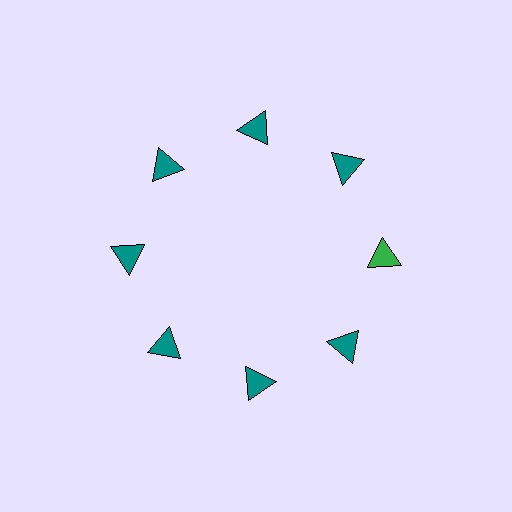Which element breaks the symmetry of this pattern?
The green triangle at roughly the 3 o'clock position breaks the symmetry. All other shapes are teal triangles.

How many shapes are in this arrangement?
There are 8 shapes arranged in a ring pattern.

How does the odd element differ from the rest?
It has a different color: green instead of teal.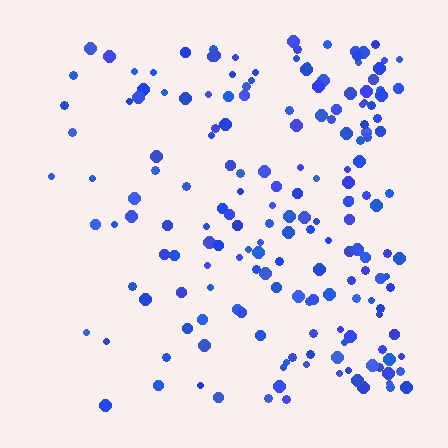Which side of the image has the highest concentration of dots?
The right.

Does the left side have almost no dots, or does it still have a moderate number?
Still a moderate number, just noticeably fewer than the right.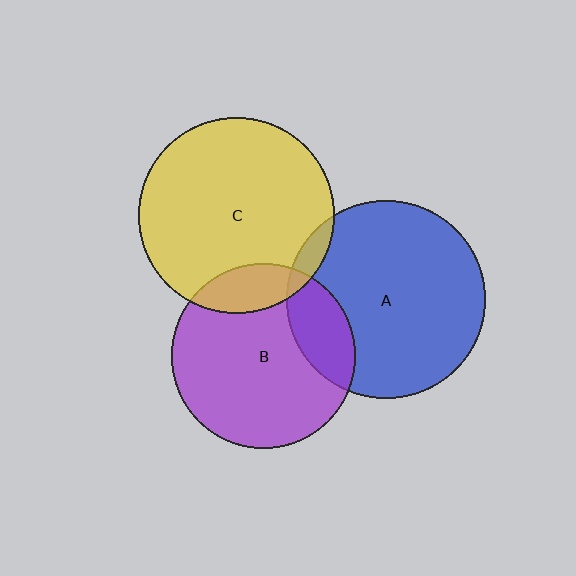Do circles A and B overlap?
Yes.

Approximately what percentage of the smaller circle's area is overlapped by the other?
Approximately 20%.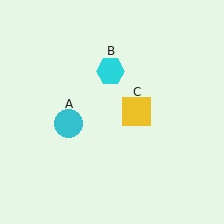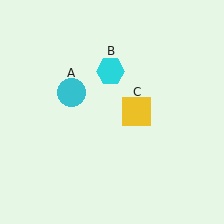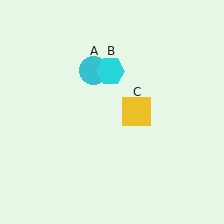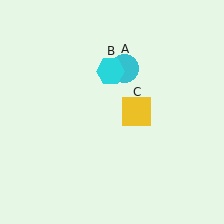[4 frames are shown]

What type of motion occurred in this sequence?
The cyan circle (object A) rotated clockwise around the center of the scene.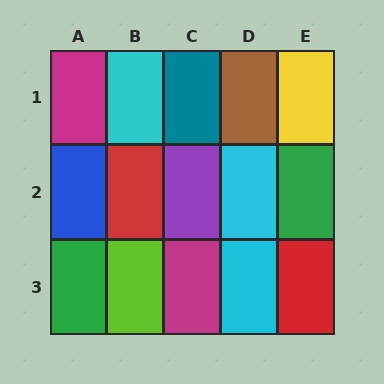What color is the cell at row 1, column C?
Teal.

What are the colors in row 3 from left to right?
Green, lime, magenta, cyan, red.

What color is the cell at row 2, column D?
Cyan.